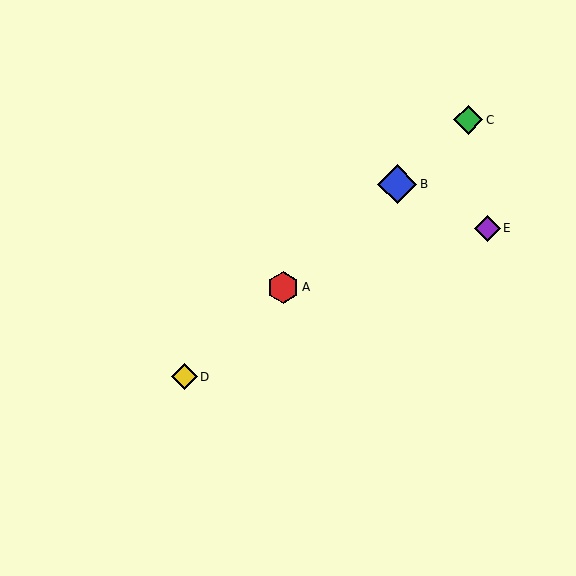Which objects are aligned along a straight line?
Objects A, B, C, D are aligned along a straight line.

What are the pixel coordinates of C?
Object C is at (468, 120).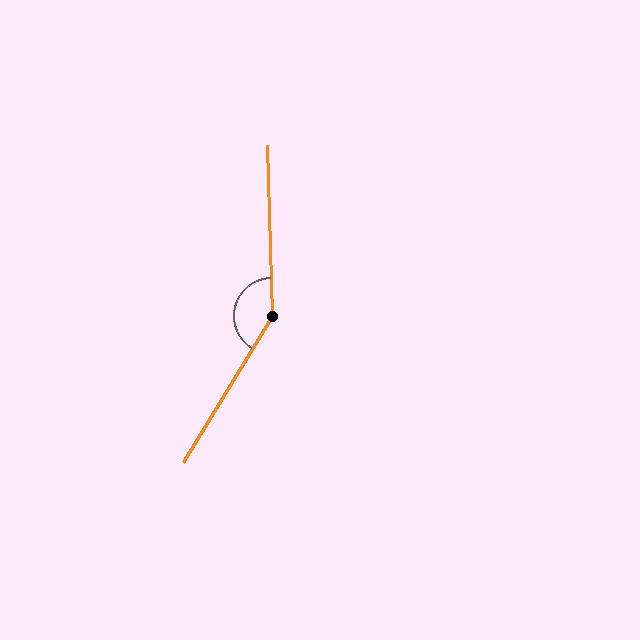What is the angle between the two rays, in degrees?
Approximately 147 degrees.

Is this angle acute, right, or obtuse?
It is obtuse.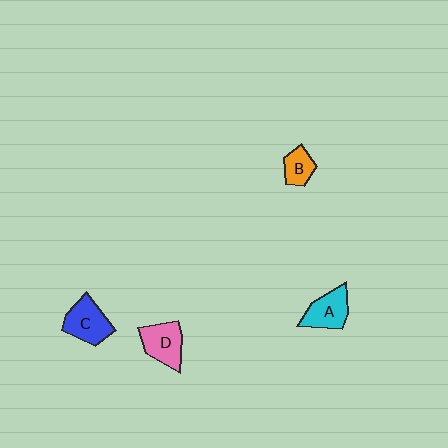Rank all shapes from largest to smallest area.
From largest to smallest: C (blue), D (pink), A (cyan), B (orange).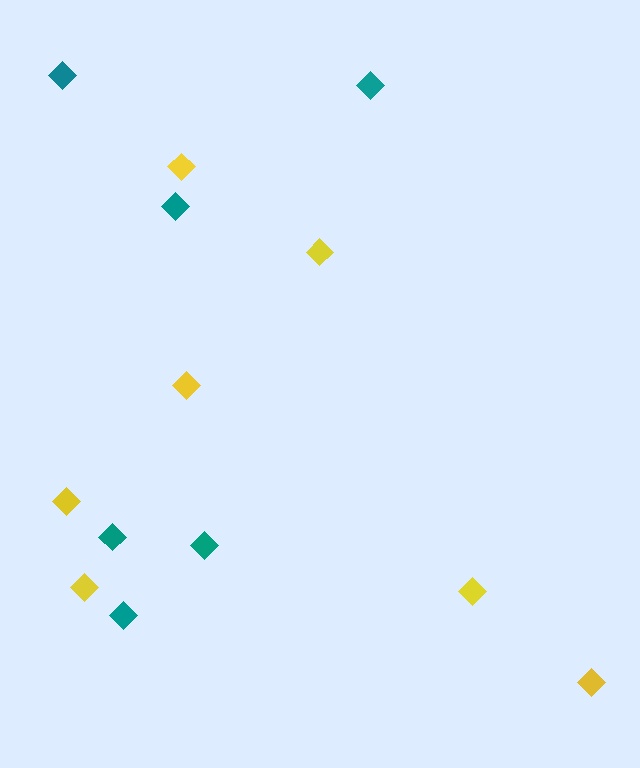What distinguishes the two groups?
There are 2 groups: one group of teal diamonds (6) and one group of yellow diamonds (7).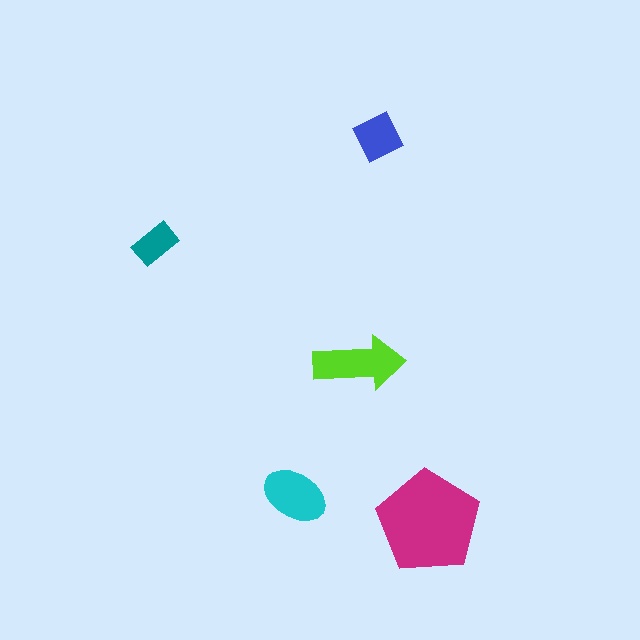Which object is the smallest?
The teal rectangle.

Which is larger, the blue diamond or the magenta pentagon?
The magenta pentagon.